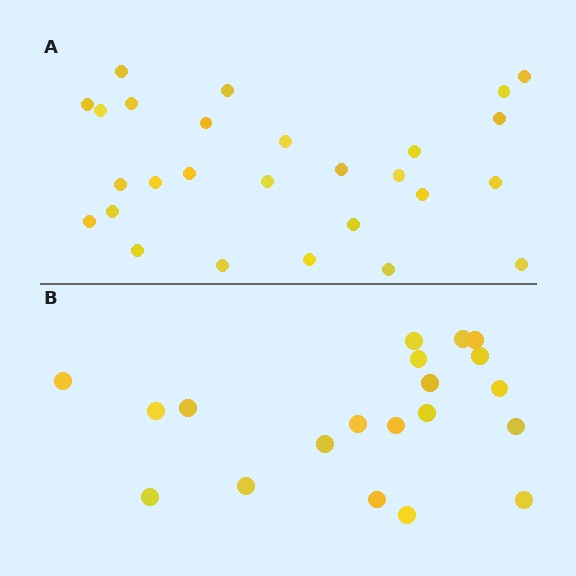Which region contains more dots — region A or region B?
Region A (the top region) has more dots.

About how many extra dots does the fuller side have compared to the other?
Region A has roughly 8 or so more dots than region B.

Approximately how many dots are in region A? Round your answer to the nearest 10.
About 30 dots. (The exact count is 27, which rounds to 30.)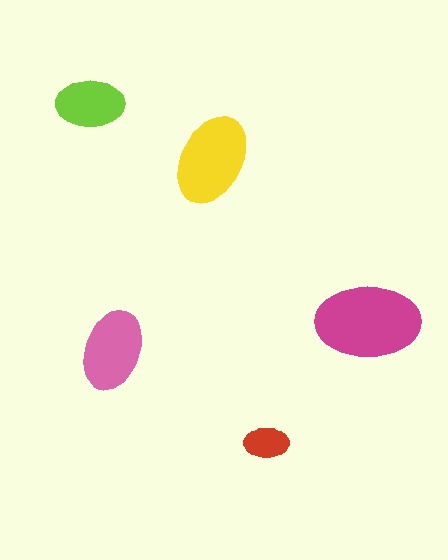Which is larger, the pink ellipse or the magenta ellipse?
The magenta one.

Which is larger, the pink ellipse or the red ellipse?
The pink one.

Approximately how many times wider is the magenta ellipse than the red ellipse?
About 2.5 times wider.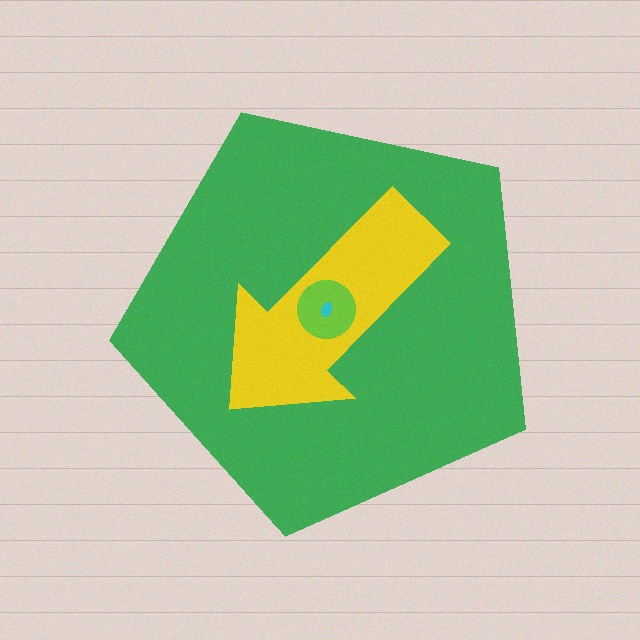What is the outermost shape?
The green pentagon.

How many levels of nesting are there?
4.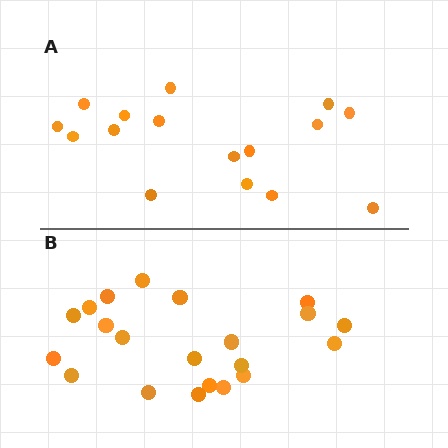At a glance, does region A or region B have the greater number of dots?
Region B (the bottom region) has more dots.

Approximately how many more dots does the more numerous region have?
Region B has about 5 more dots than region A.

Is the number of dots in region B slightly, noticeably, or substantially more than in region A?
Region B has noticeably more, but not dramatically so. The ratio is roughly 1.3 to 1.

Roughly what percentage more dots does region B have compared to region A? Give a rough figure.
About 30% more.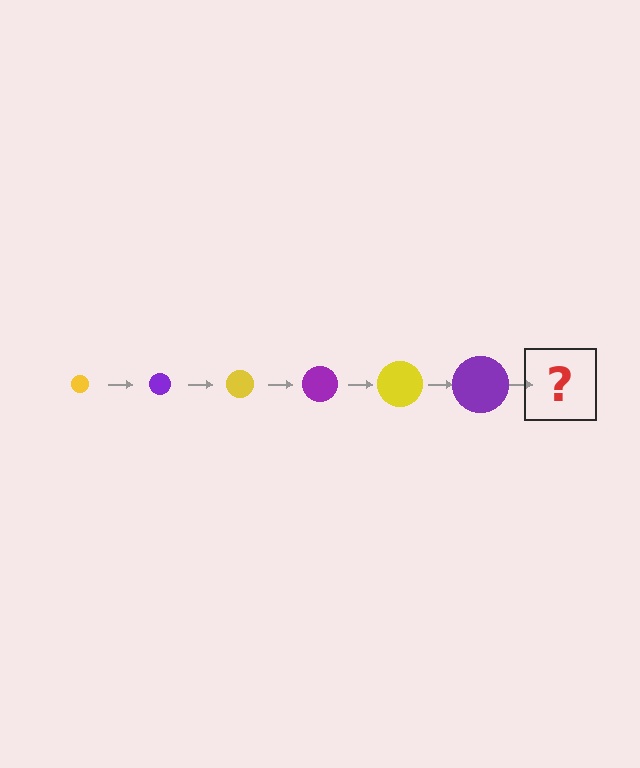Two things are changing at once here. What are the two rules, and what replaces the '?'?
The two rules are that the circle grows larger each step and the color cycles through yellow and purple. The '?' should be a yellow circle, larger than the previous one.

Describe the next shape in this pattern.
It should be a yellow circle, larger than the previous one.